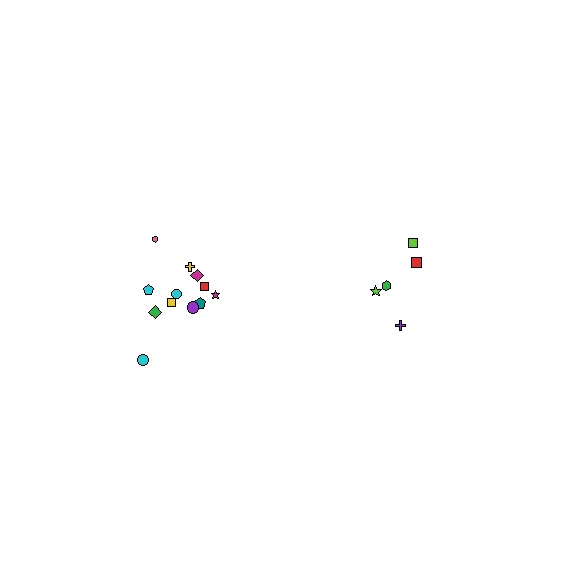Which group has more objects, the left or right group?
The left group.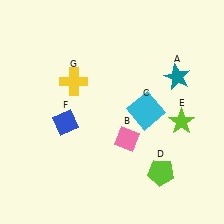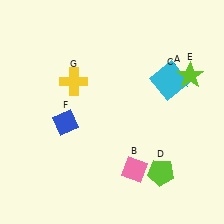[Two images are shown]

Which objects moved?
The objects that moved are: the pink diamond (B), the cyan square (C), the lime star (E).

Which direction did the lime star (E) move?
The lime star (E) moved up.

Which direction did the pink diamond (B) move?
The pink diamond (B) moved down.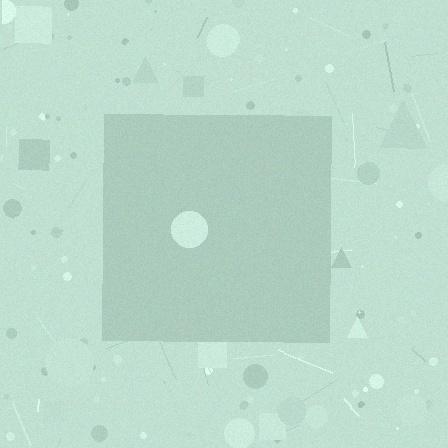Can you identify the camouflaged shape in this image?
The camouflaged shape is a square.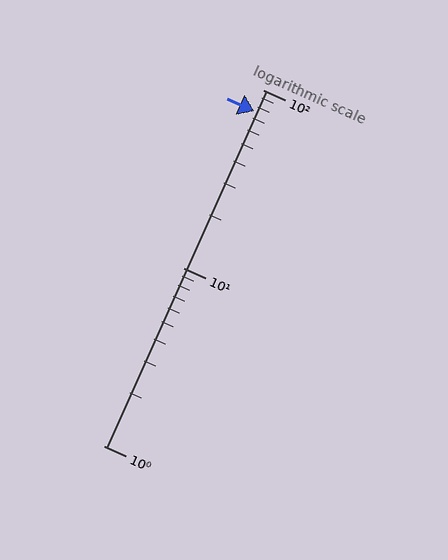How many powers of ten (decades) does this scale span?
The scale spans 2 decades, from 1 to 100.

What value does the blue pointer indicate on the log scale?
The pointer indicates approximately 76.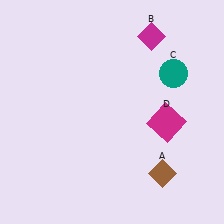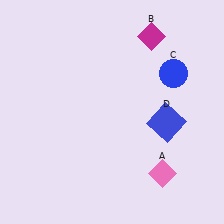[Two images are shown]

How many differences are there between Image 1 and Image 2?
There are 3 differences between the two images.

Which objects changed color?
A changed from brown to pink. C changed from teal to blue. D changed from magenta to blue.